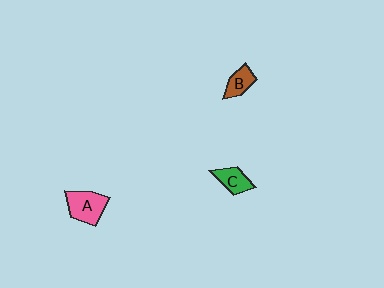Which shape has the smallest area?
Shape B (brown).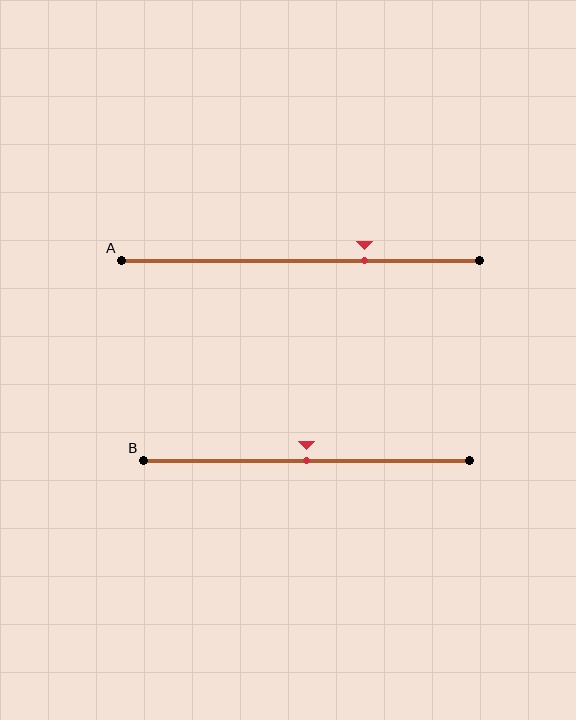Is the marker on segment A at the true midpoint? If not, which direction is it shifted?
No, the marker on segment A is shifted to the right by about 18% of the segment length.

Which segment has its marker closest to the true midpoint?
Segment B has its marker closest to the true midpoint.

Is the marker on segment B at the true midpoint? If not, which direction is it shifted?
Yes, the marker on segment B is at the true midpoint.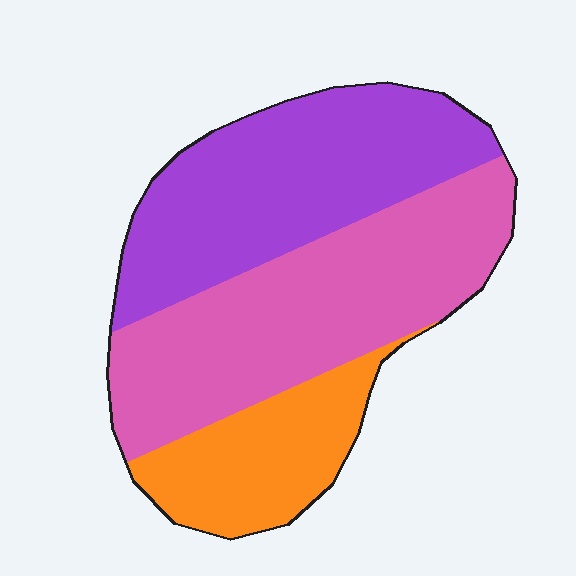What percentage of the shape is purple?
Purple covers 38% of the shape.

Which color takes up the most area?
Pink, at roughly 40%.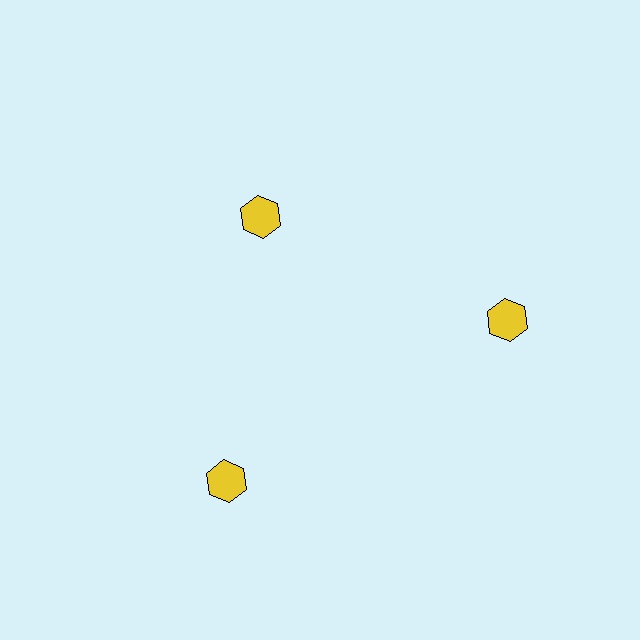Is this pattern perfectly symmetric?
No. The 3 yellow hexagons are arranged in a ring, but one element near the 11 o'clock position is pulled inward toward the center, breaking the 3-fold rotational symmetry.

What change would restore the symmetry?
The symmetry would be restored by moving it outward, back onto the ring so that all 3 hexagons sit at equal angles and equal distance from the center.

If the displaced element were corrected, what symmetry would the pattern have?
It would have 3-fold rotational symmetry — the pattern would map onto itself every 120 degrees.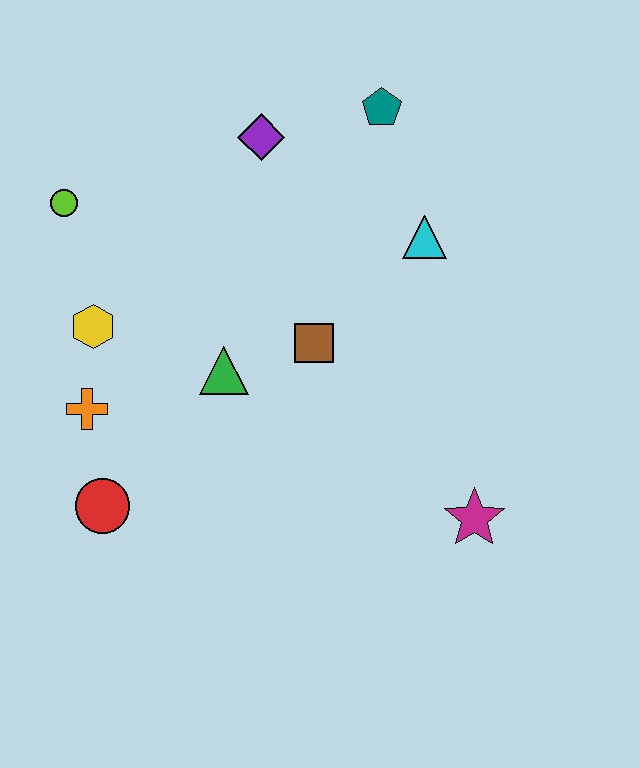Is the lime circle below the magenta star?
No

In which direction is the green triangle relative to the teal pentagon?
The green triangle is below the teal pentagon.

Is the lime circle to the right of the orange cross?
No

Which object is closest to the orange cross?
The yellow hexagon is closest to the orange cross.